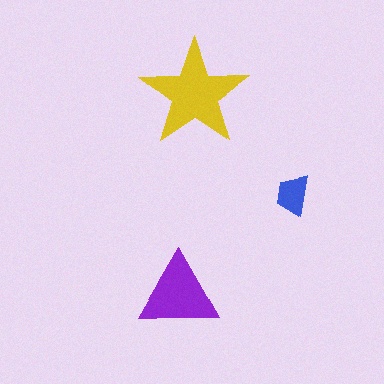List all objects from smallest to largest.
The blue trapezoid, the purple triangle, the yellow star.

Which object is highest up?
The yellow star is topmost.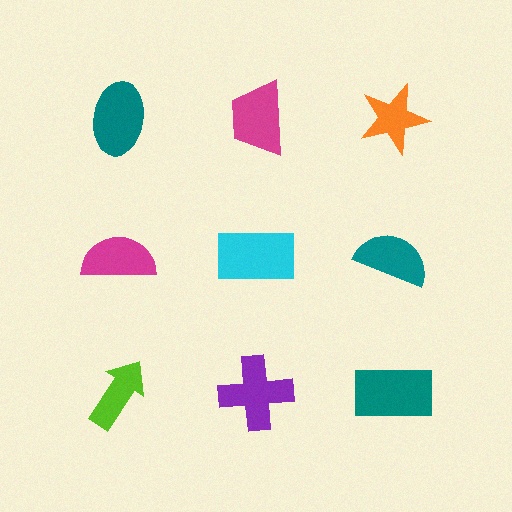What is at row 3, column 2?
A purple cross.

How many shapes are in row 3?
3 shapes.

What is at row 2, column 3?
A teal semicircle.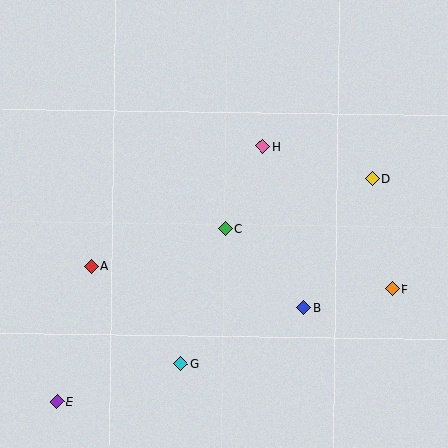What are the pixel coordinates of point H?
Point H is at (263, 146).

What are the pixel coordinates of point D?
Point D is at (372, 179).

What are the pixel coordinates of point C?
Point C is at (225, 229).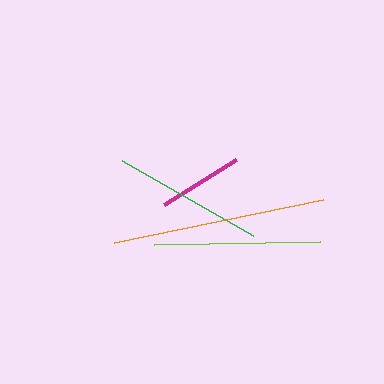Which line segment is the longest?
The orange line is the longest at approximately 214 pixels.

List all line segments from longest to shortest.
From longest to shortest: orange, lime, green, magenta.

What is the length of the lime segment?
The lime segment is approximately 166 pixels long.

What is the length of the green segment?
The green segment is approximately 151 pixels long.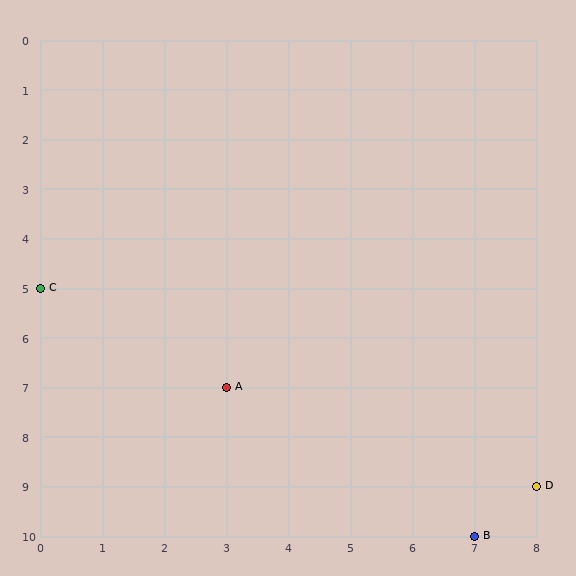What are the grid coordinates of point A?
Point A is at grid coordinates (3, 7).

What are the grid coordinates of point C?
Point C is at grid coordinates (0, 5).